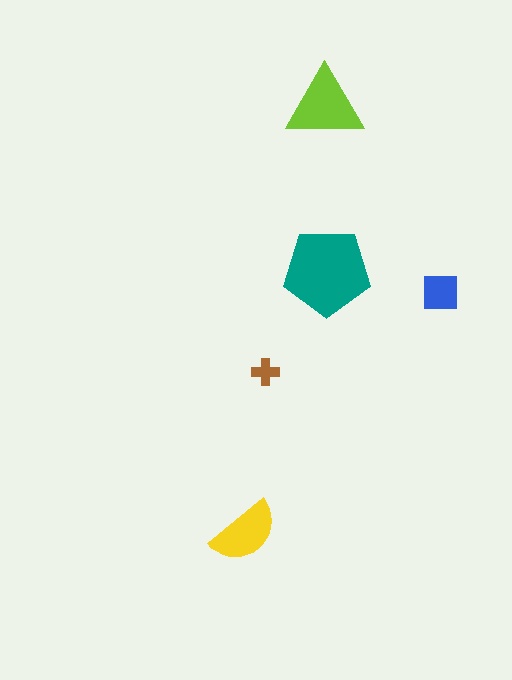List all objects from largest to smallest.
The teal pentagon, the lime triangle, the yellow semicircle, the blue square, the brown cross.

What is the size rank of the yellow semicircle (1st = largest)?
3rd.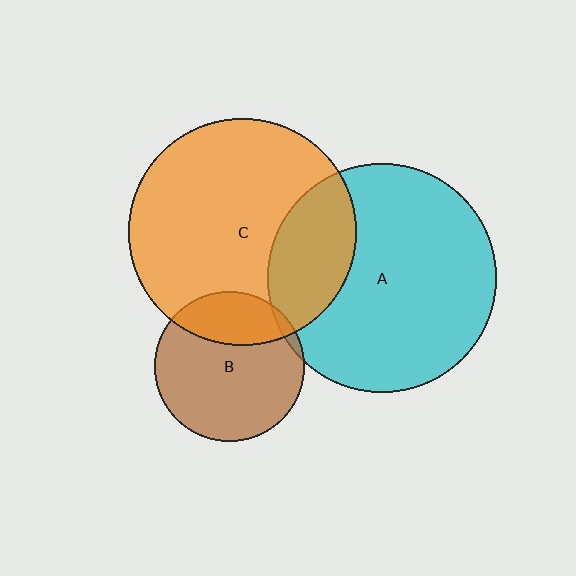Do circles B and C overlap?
Yes.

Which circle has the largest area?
Circle A (cyan).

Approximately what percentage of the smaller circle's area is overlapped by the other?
Approximately 25%.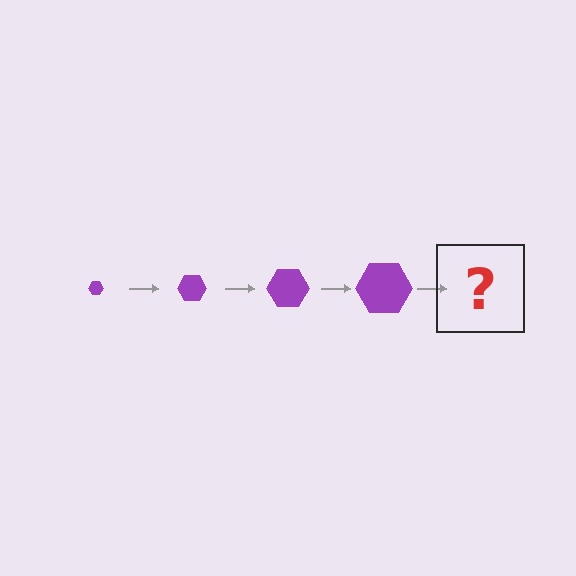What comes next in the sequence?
The next element should be a purple hexagon, larger than the previous one.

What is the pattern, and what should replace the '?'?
The pattern is that the hexagon gets progressively larger each step. The '?' should be a purple hexagon, larger than the previous one.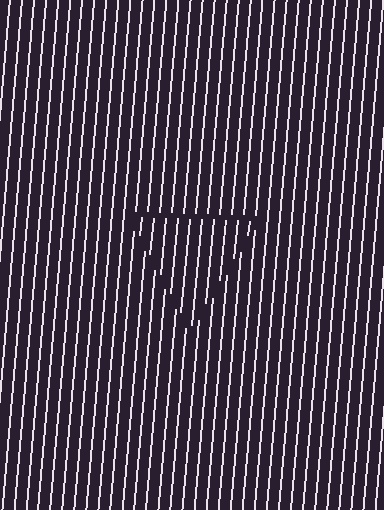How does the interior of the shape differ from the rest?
The interior of the shape contains the same grating, shifted by half a period — the contour is defined by the phase discontinuity where line-ends from the inner and outer gratings abut.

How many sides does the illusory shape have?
3 sides — the line-ends trace a triangle.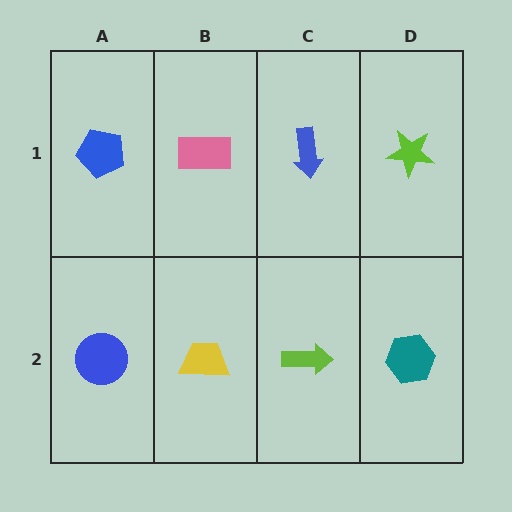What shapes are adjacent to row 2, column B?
A pink rectangle (row 1, column B), a blue circle (row 2, column A), a lime arrow (row 2, column C).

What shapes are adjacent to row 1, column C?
A lime arrow (row 2, column C), a pink rectangle (row 1, column B), a lime star (row 1, column D).